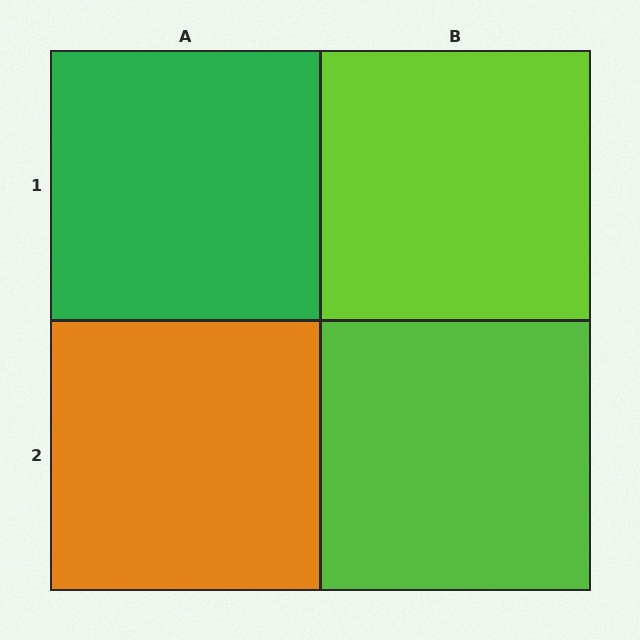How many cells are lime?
2 cells are lime.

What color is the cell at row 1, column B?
Lime.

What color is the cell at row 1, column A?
Green.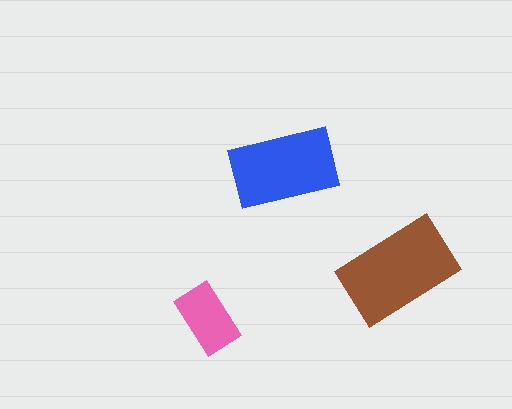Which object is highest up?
The blue rectangle is topmost.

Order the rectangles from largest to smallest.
the brown one, the blue one, the pink one.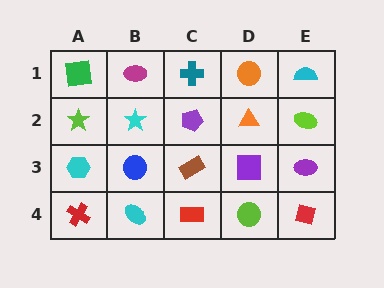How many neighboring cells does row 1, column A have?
2.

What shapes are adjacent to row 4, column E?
A purple ellipse (row 3, column E), a lime circle (row 4, column D).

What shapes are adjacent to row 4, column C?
A brown rectangle (row 3, column C), a cyan ellipse (row 4, column B), a lime circle (row 4, column D).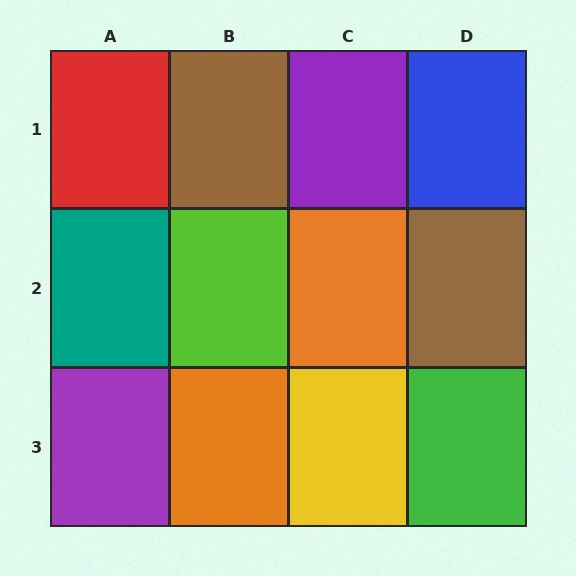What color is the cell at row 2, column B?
Lime.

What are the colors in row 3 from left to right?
Purple, orange, yellow, green.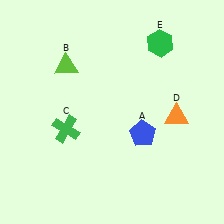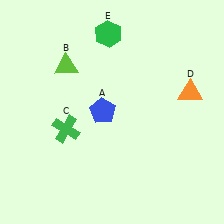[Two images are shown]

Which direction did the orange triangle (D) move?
The orange triangle (D) moved up.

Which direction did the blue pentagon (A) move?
The blue pentagon (A) moved left.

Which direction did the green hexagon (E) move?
The green hexagon (E) moved left.